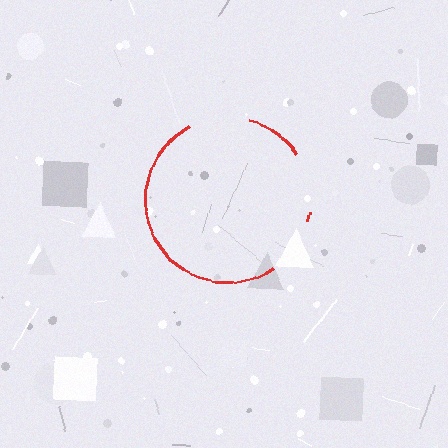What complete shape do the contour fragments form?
The contour fragments form a circle.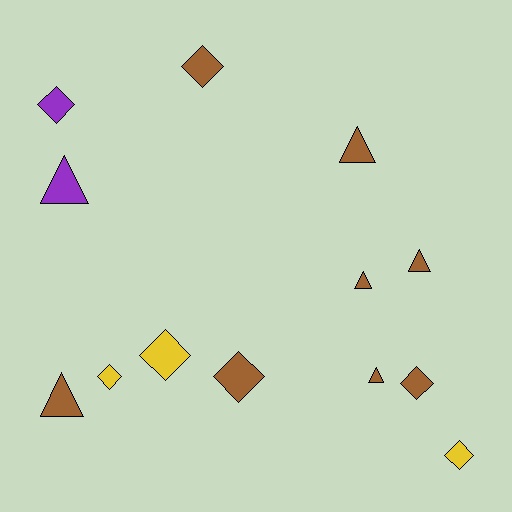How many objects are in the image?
There are 13 objects.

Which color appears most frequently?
Brown, with 8 objects.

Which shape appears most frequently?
Diamond, with 7 objects.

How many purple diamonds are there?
There is 1 purple diamond.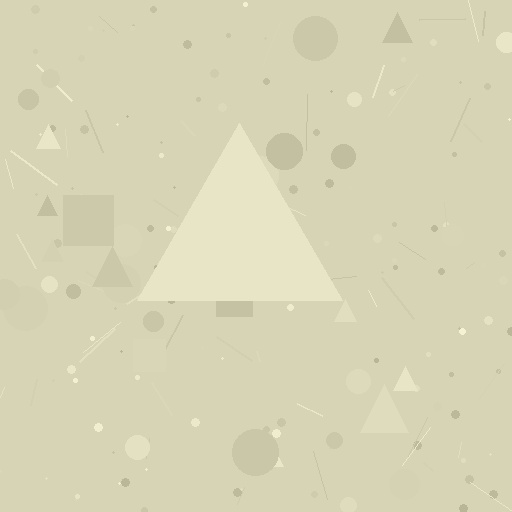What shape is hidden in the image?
A triangle is hidden in the image.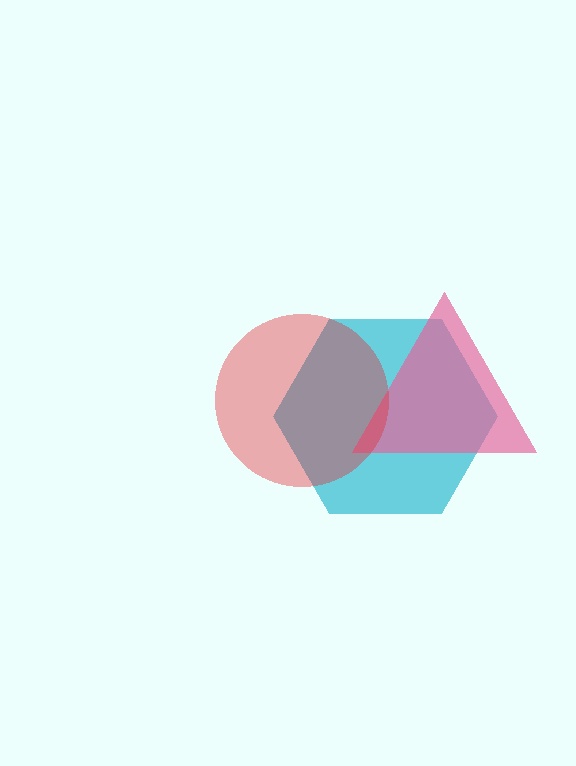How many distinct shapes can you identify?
There are 3 distinct shapes: a cyan hexagon, a pink triangle, a red circle.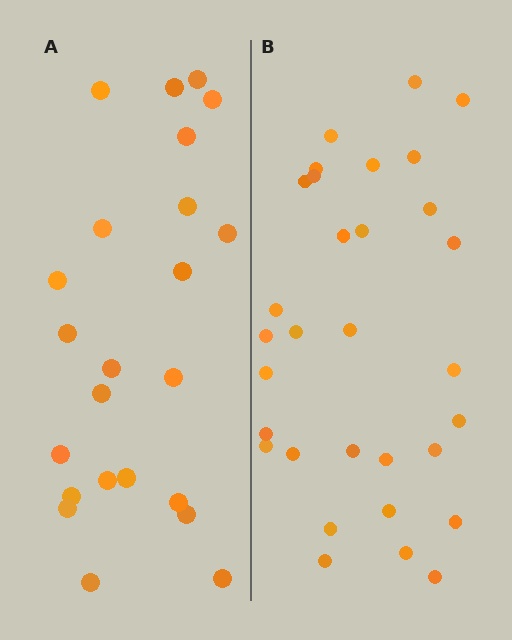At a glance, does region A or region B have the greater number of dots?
Region B (the right region) has more dots.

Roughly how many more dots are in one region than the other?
Region B has roughly 8 or so more dots than region A.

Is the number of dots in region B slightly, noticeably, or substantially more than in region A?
Region B has noticeably more, but not dramatically so. The ratio is roughly 1.3 to 1.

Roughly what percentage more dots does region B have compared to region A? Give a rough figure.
About 35% more.